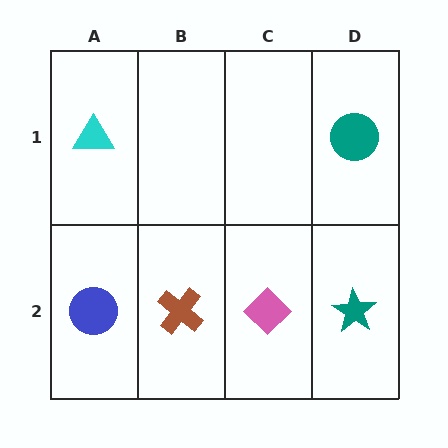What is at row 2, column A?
A blue circle.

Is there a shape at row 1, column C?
No, that cell is empty.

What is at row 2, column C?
A pink diamond.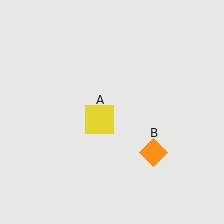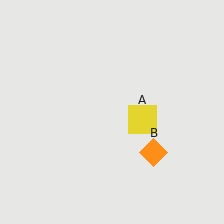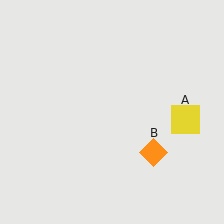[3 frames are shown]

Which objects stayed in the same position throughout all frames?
Orange diamond (object B) remained stationary.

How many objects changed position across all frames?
1 object changed position: yellow square (object A).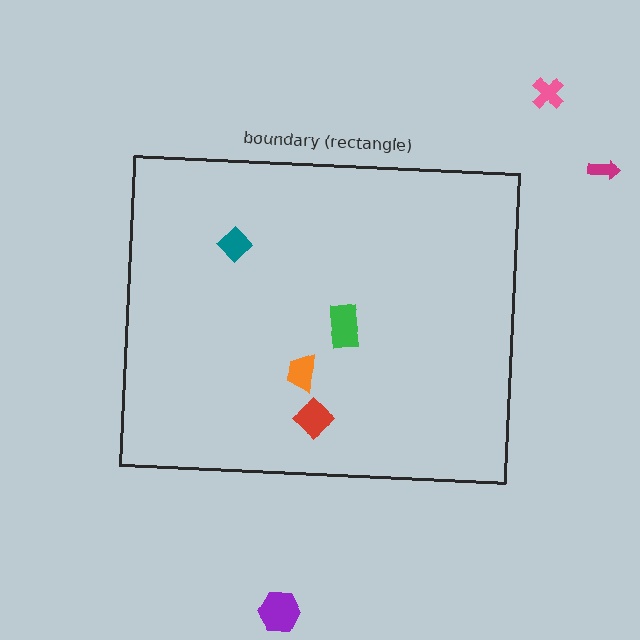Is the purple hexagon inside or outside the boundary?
Outside.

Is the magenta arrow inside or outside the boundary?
Outside.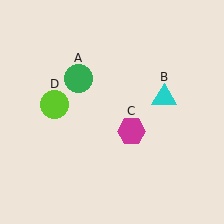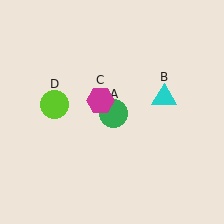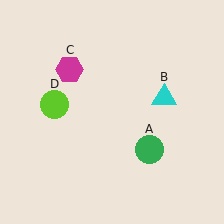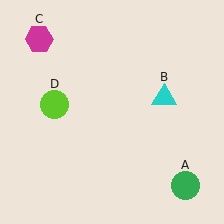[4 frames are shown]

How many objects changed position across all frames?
2 objects changed position: green circle (object A), magenta hexagon (object C).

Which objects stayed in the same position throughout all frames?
Cyan triangle (object B) and lime circle (object D) remained stationary.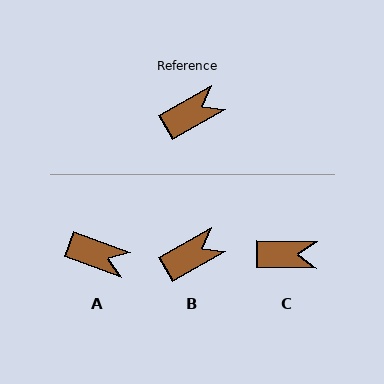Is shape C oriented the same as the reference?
No, it is off by about 30 degrees.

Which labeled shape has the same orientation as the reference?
B.